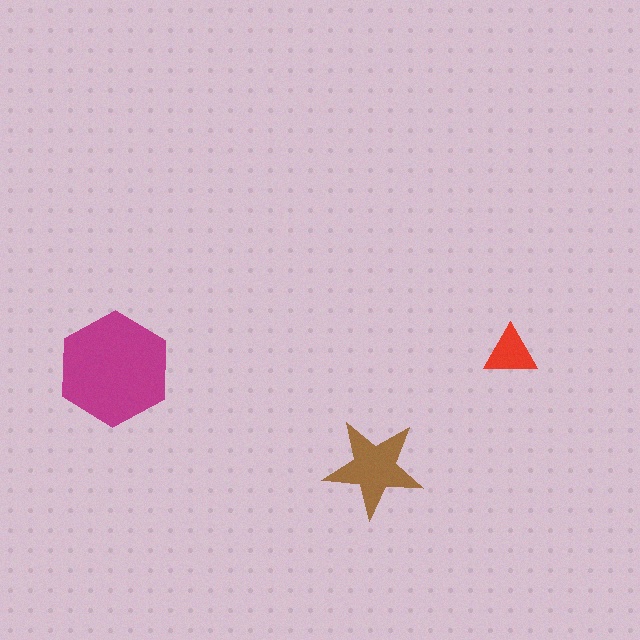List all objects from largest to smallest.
The magenta hexagon, the brown star, the red triangle.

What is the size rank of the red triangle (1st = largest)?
3rd.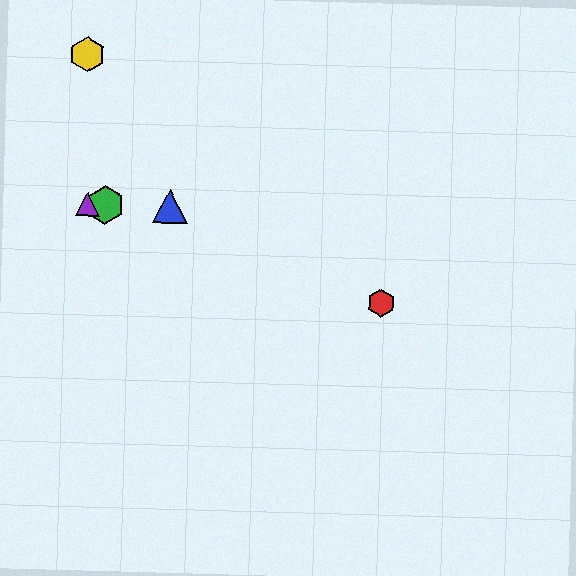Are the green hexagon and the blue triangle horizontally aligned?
Yes, both are at y≈205.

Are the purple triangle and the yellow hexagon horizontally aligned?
No, the purple triangle is at y≈204 and the yellow hexagon is at y≈55.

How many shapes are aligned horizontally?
3 shapes (the blue triangle, the green hexagon, the purple triangle) are aligned horizontally.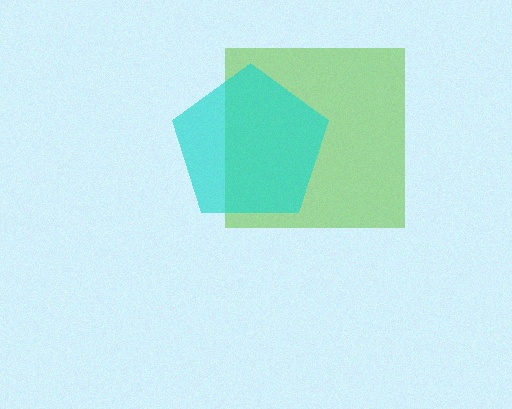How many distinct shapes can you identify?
There are 2 distinct shapes: a lime square, a cyan pentagon.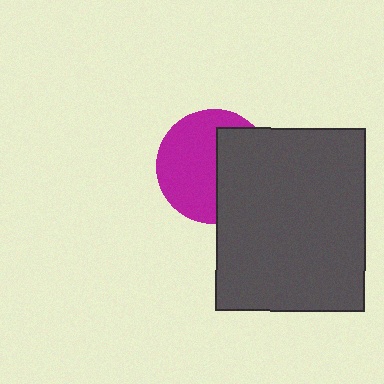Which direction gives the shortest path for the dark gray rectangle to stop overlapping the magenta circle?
Moving right gives the shortest separation.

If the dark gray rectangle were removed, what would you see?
You would see the complete magenta circle.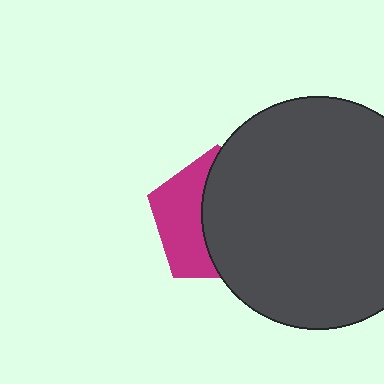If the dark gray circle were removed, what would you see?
You would see the complete magenta pentagon.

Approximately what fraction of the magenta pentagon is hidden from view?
Roughly 60% of the magenta pentagon is hidden behind the dark gray circle.